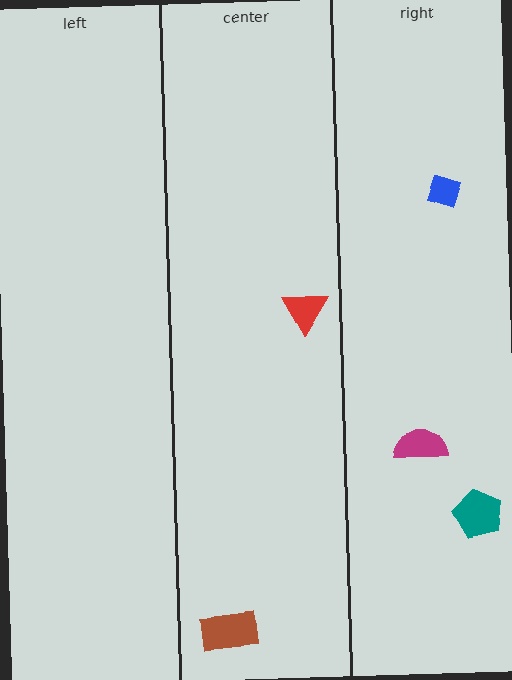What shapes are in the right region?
The magenta semicircle, the blue diamond, the teal pentagon.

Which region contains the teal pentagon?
The right region.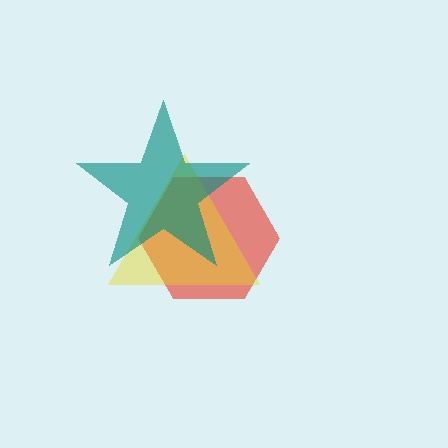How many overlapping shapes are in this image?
There are 3 overlapping shapes in the image.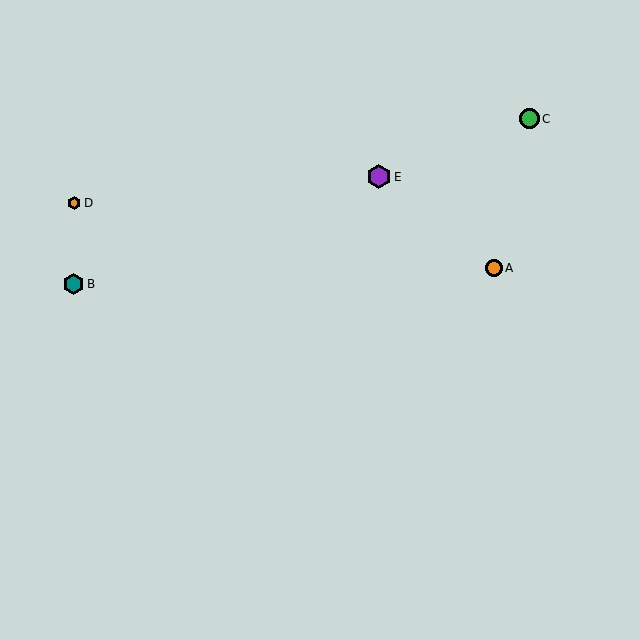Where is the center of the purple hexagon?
The center of the purple hexagon is at (379, 177).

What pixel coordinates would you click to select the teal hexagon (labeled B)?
Click at (74, 284) to select the teal hexagon B.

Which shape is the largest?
The purple hexagon (labeled E) is the largest.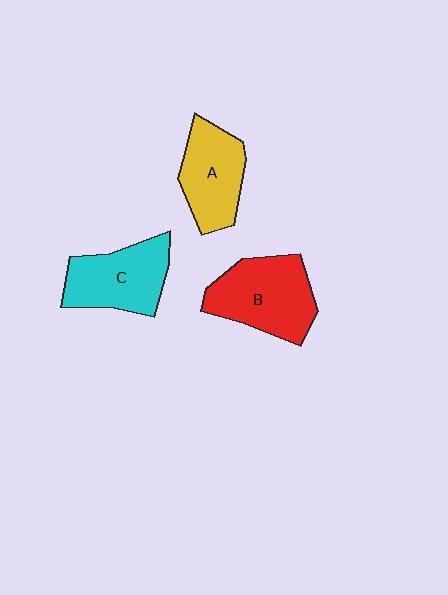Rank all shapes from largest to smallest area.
From largest to smallest: B (red), C (cyan), A (yellow).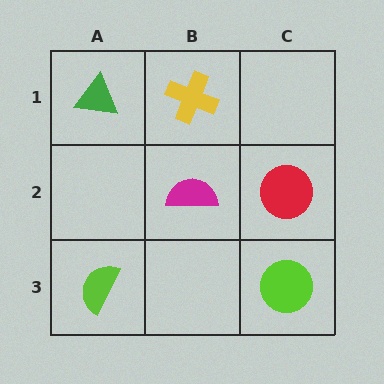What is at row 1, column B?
A yellow cross.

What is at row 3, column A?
A lime semicircle.